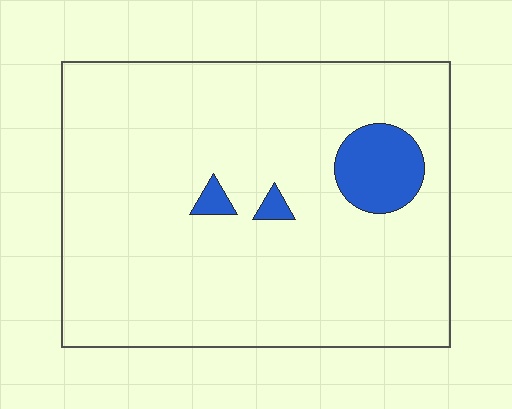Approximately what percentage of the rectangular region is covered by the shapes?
Approximately 10%.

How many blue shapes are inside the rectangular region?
3.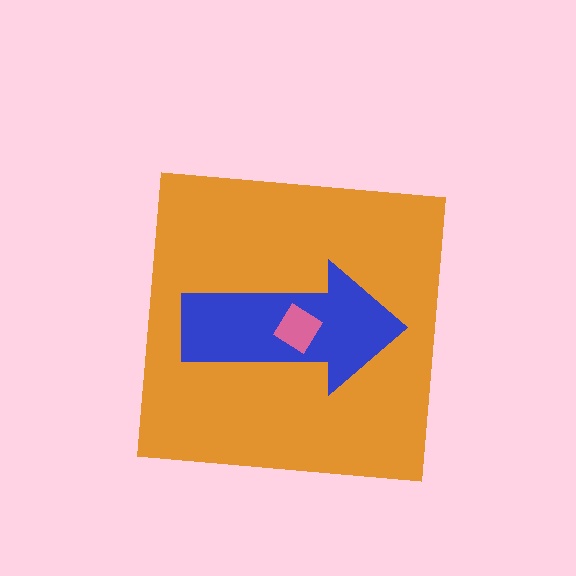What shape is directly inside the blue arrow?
The pink diamond.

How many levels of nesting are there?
3.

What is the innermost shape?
The pink diamond.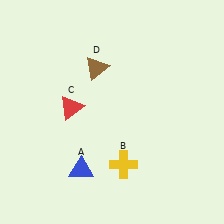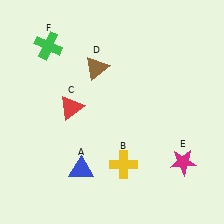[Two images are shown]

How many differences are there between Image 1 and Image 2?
There are 2 differences between the two images.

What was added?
A magenta star (E), a green cross (F) were added in Image 2.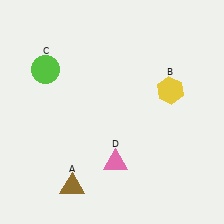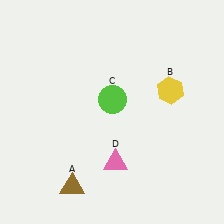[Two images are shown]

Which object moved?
The lime circle (C) moved right.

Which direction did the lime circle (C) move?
The lime circle (C) moved right.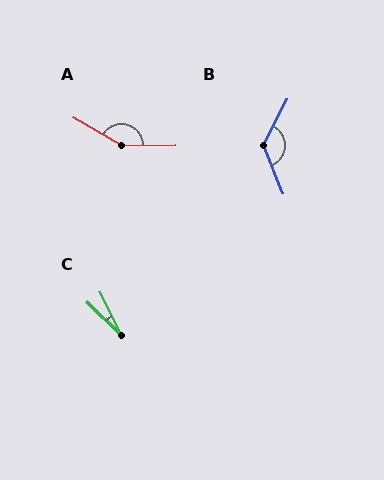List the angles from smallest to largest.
C (20°), B (131°), A (149°).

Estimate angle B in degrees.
Approximately 131 degrees.